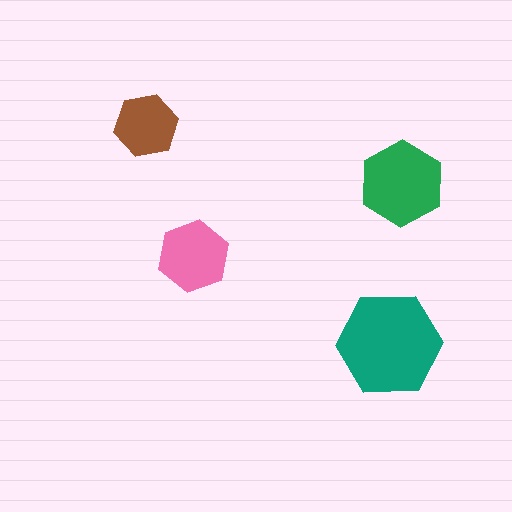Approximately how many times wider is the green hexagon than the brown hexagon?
About 1.5 times wider.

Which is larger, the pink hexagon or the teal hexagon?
The teal one.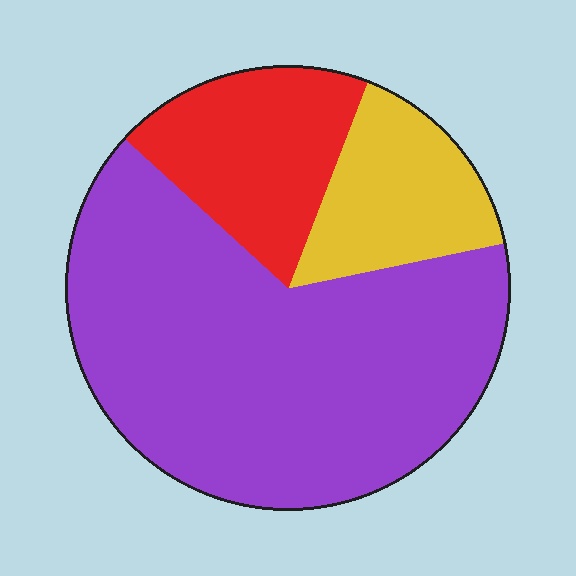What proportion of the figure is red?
Red covers 19% of the figure.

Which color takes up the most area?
Purple, at roughly 65%.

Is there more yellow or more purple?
Purple.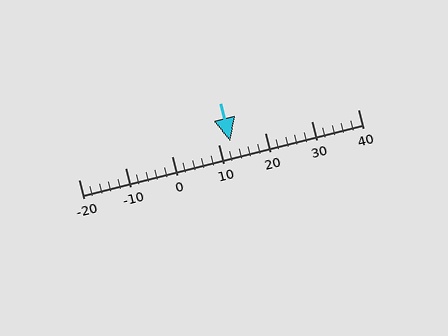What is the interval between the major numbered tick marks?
The major tick marks are spaced 10 units apart.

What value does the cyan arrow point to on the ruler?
The cyan arrow points to approximately 13.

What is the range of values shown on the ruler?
The ruler shows values from -20 to 40.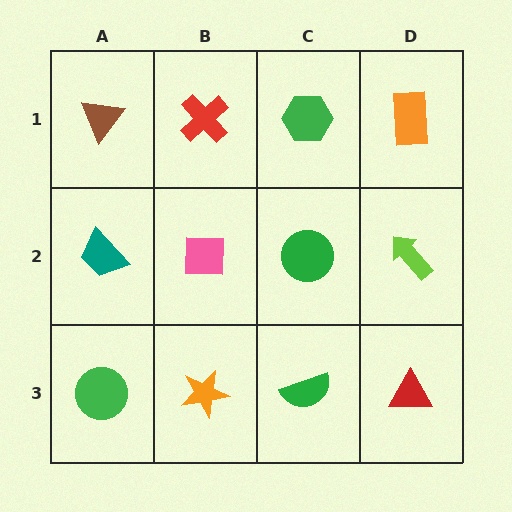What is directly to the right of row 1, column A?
A red cross.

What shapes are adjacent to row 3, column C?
A green circle (row 2, column C), an orange star (row 3, column B), a red triangle (row 3, column D).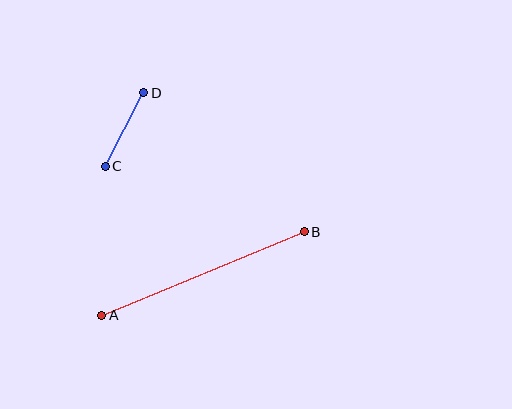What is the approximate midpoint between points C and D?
The midpoint is at approximately (125, 129) pixels.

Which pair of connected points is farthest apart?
Points A and B are farthest apart.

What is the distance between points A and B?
The distance is approximately 219 pixels.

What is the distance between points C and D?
The distance is approximately 83 pixels.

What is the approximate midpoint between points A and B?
The midpoint is at approximately (203, 273) pixels.